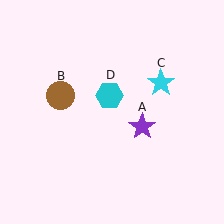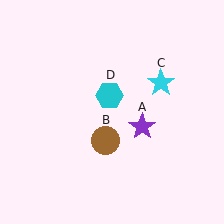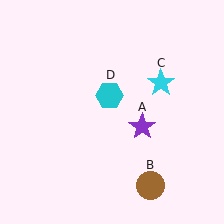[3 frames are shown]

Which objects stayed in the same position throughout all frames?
Purple star (object A) and cyan star (object C) and cyan hexagon (object D) remained stationary.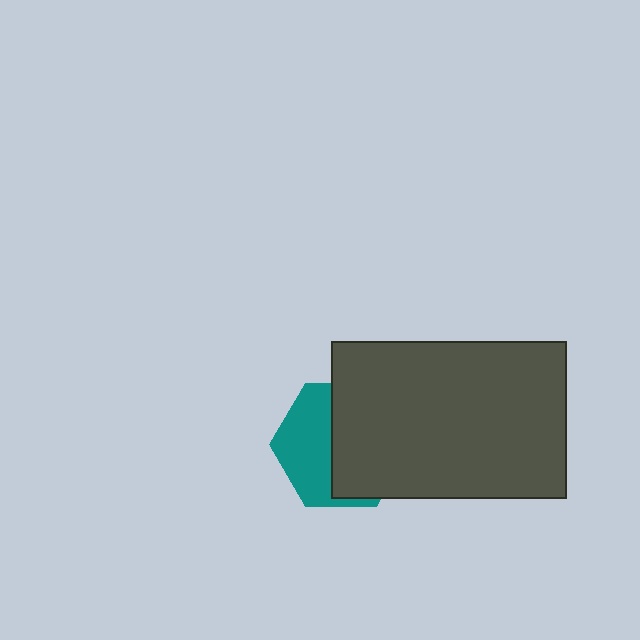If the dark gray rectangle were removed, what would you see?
You would see the complete teal hexagon.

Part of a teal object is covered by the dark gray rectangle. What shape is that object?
It is a hexagon.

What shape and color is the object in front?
The object in front is a dark gray rectangle.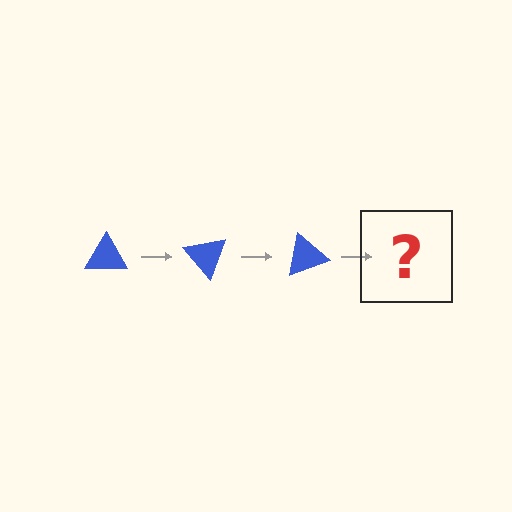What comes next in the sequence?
The next element should be a blue triangle rotated 150 degrees.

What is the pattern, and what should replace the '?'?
The pattern is that the triangle rotates 50 degrees each step. The '?' should be a blue triangle rotated 150 degrees.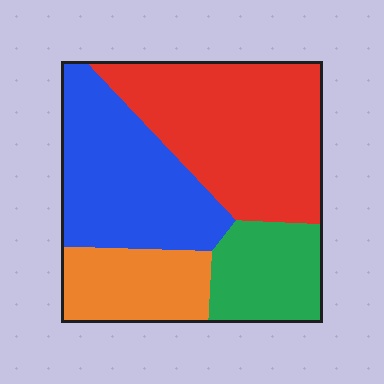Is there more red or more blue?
Red.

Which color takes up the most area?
Red, at roughly 40%.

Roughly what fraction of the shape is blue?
Blue takes up about one third (1/3) of the shape.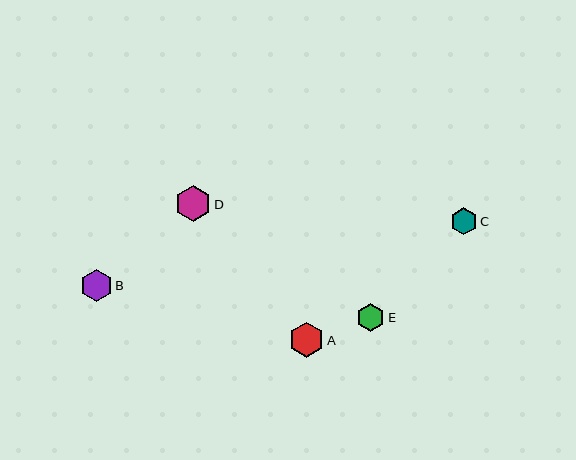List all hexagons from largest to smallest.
From largest to smallest: D, A, B, E, C.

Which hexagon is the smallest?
Hexagon C is the smallest with a size of approximately 27 pixels.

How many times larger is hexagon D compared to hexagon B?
Hexagon D is approximately 1.1 times the size of hexagon B.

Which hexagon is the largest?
Hexagon D is the largest with a size of approximately 36 pixels.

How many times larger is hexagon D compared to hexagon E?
Hexagon D is approximately 1.3 times the size of hexagon E.